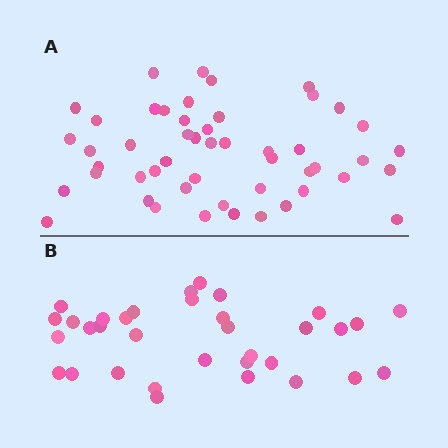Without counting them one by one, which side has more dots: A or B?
Region A (the top region) has more dots.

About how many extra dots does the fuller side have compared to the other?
Region A has approximately 15 more dots than region B.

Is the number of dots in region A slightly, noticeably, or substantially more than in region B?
Region A has substantially more. The ratio is roughly 1.5 to 1.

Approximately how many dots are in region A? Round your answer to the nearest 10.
About 50 dots.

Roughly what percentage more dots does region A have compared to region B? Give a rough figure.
About 45% more.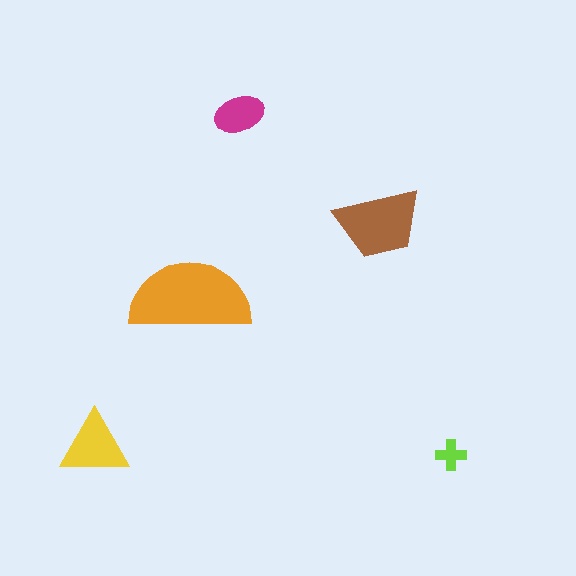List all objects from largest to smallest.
The orange semicircle, the brown trapezoid, the yellow triangle, the magenta ellipse, the lime cross.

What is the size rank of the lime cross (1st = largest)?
5th.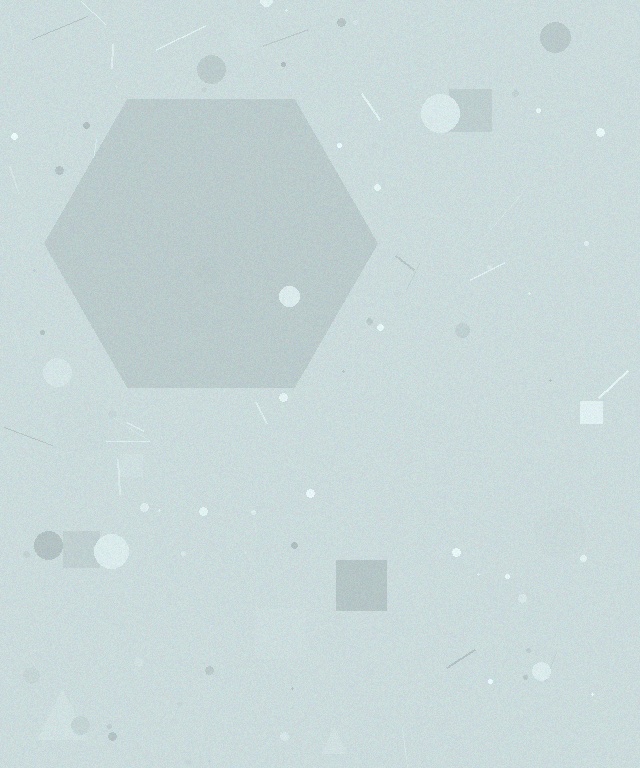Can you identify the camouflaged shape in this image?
The camouflaged shape is a hexagon.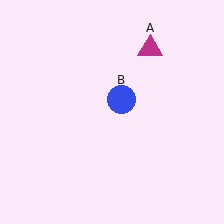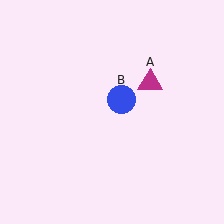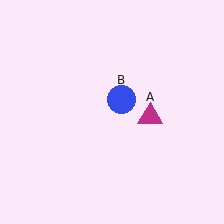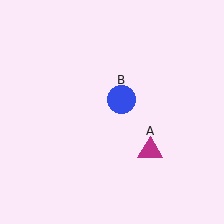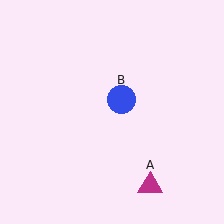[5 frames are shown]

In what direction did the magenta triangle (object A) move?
The magenta triangle (object A) moved down.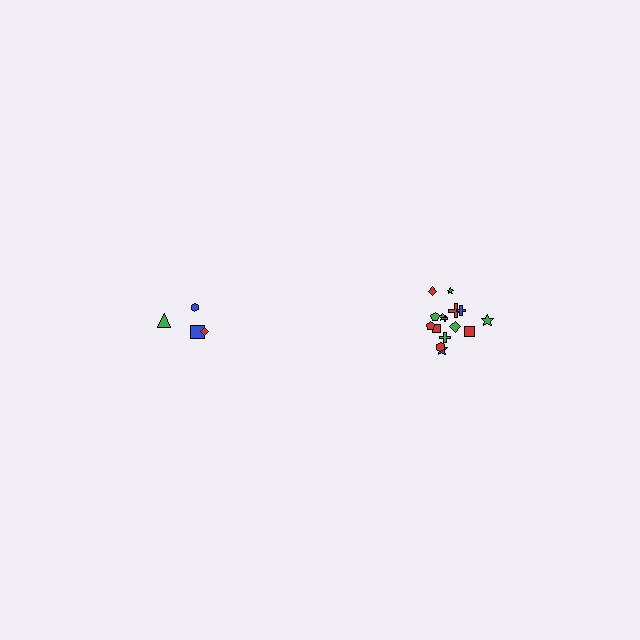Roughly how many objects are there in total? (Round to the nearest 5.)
Roughly 20 objects in total.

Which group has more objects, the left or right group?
The right group.